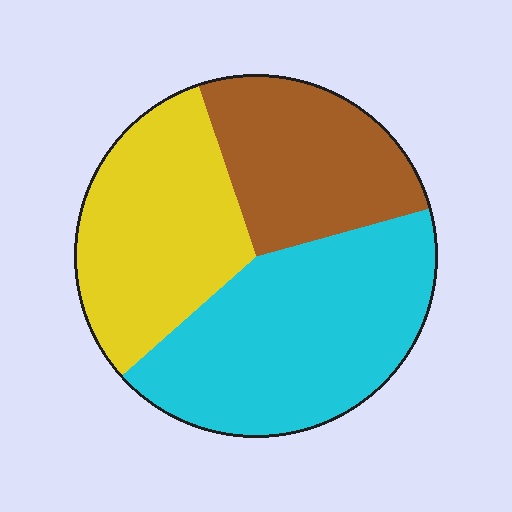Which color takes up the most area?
Cyan, at roughly 45%.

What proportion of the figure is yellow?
Yellow covers around 30% of the figure.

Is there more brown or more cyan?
Cyan.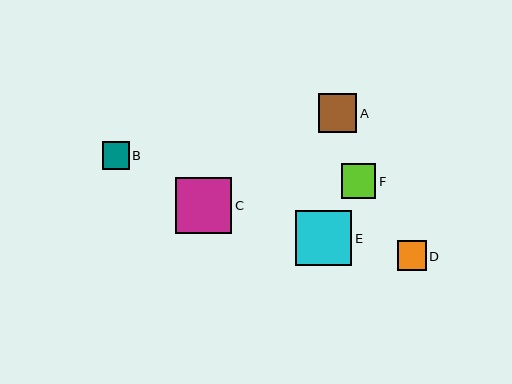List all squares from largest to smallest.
From largest to smallest: C, E, A, F, D, B.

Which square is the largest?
Square C is the largest with a size of approximately 56 pixels.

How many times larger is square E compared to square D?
Square E is approximately 1.9 times the size of square D.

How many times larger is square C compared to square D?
Square C is approximately 1.9 times the size of square D.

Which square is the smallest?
Square B is the smallest with a size of approximately 27 pixels.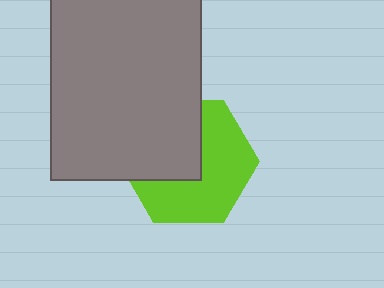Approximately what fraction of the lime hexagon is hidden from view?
Roughly 43% of the lime hexagon is hidden behind the gray rectangle.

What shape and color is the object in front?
The object in front is a gray rectangle.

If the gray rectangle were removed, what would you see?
You would see the complete lime hexagon.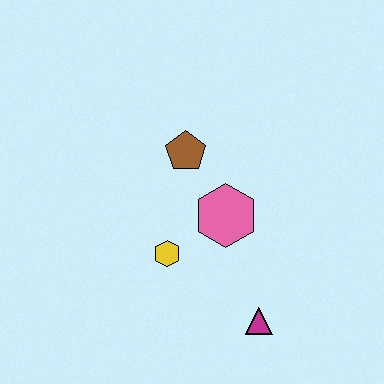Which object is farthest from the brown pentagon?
The magenta triangle is farthest from the brown pentagon.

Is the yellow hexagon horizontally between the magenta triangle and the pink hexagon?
No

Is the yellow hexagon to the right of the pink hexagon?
No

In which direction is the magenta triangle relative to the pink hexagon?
The magenta triangle is below the pink hexagon.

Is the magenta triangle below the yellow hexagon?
Yes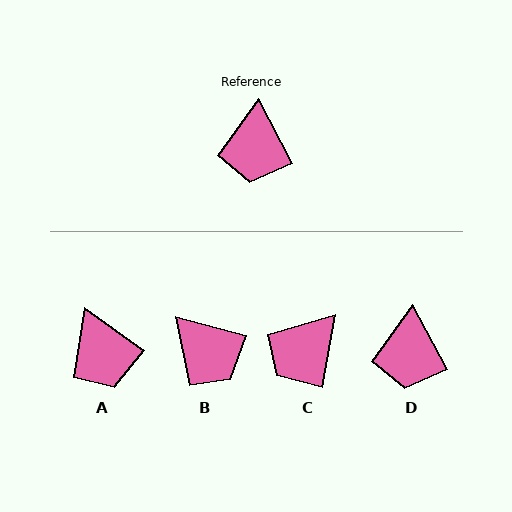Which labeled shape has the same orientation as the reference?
D.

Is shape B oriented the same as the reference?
No, it is off by about 47 degrees.